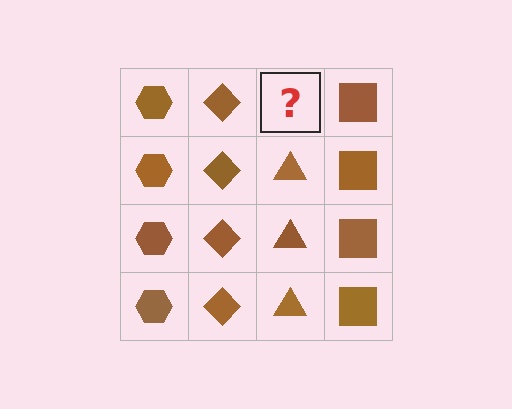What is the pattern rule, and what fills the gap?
The rule is that each column has a consistent shape. The gap should be filled with a brown triangle.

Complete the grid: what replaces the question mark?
The question mark should be replaced with a brown triangle.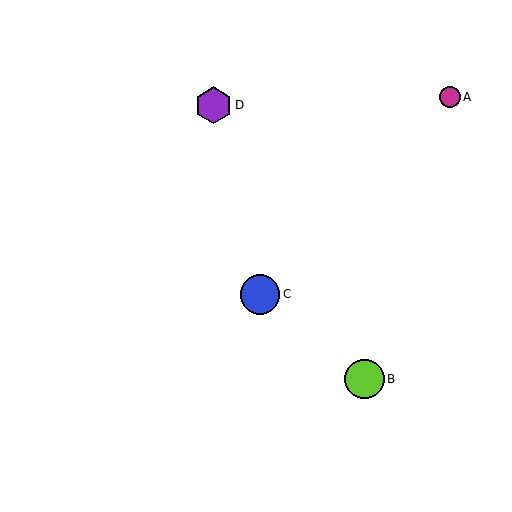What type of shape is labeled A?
Shape A is a magenta circle.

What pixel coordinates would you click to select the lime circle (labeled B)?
Click at (364, 379) to select the lime circle B.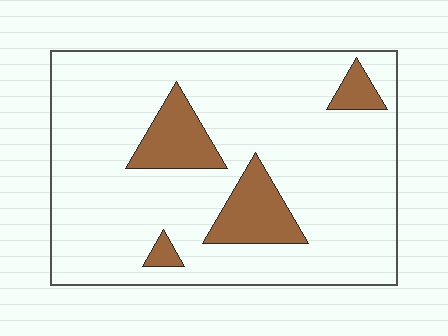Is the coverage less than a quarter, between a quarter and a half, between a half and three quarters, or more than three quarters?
Less than a quarter.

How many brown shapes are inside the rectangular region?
4.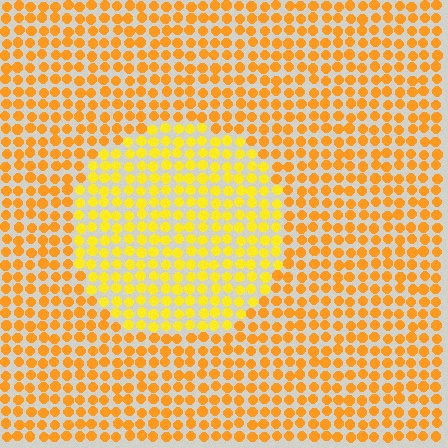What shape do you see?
I see a circle.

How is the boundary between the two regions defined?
The boundary is defined purely by a slight shift in hue (about 22 degrees). Spacing, size, and orientation are identical on both sides.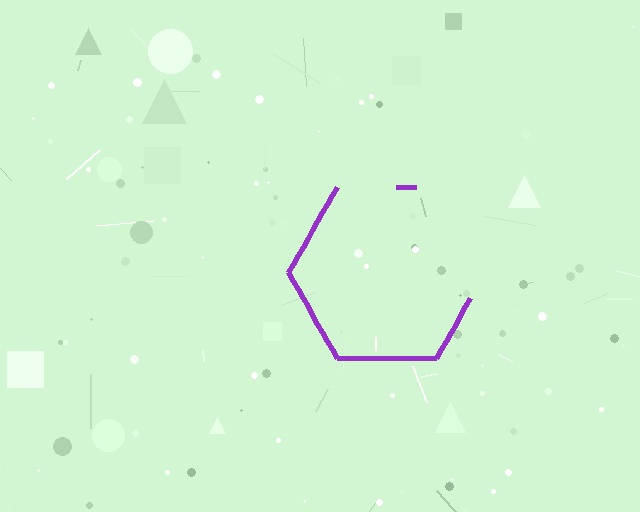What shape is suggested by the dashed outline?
The dashed outline suggests a hexagon.